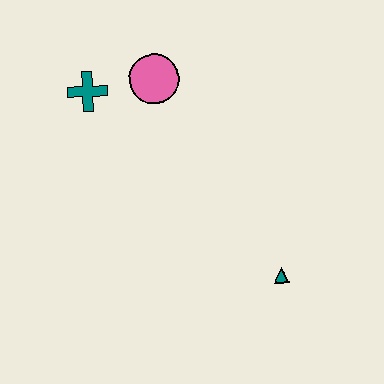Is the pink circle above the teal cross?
Yes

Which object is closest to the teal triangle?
The pink circle is closest to the teal triangle.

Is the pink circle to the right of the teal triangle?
No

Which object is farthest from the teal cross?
The teal triangle is farthest from the teal cross.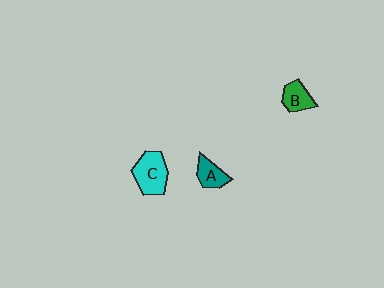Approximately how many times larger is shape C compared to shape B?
Approximately 1.7 times.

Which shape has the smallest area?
Shape A (teal).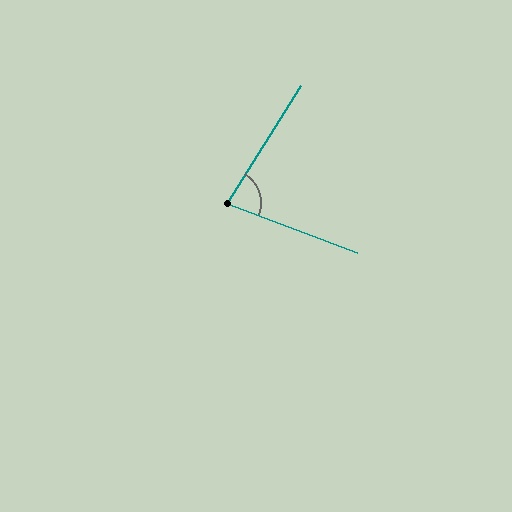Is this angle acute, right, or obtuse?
It is acute.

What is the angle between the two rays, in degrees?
Approximately 79 degrees.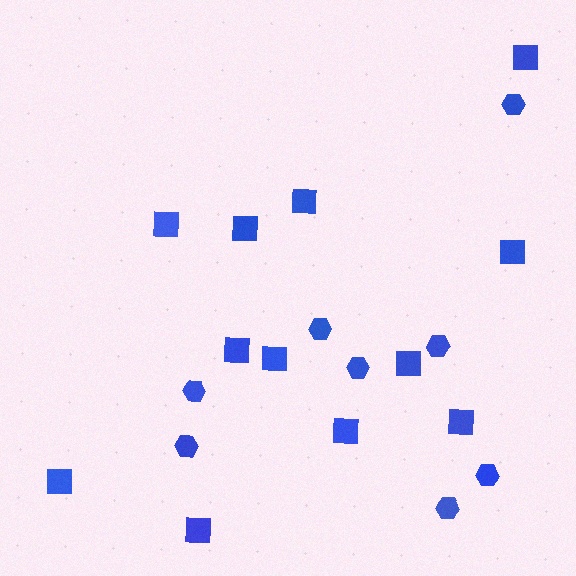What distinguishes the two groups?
There are 2 groups: one group of hexagons (8) and one group of squares (12).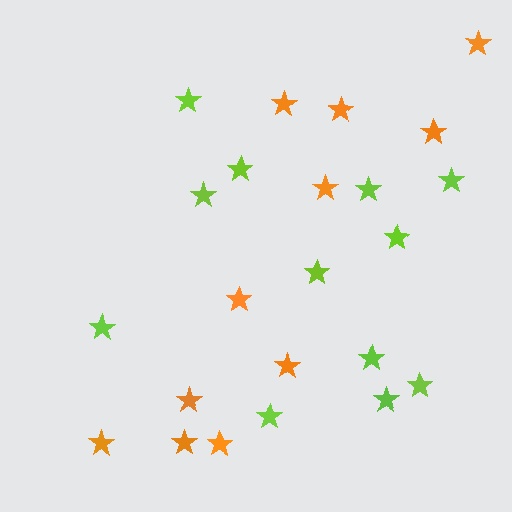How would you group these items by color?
There are 2 groups: one group of lime stars (12) and one group of orange stars (11).